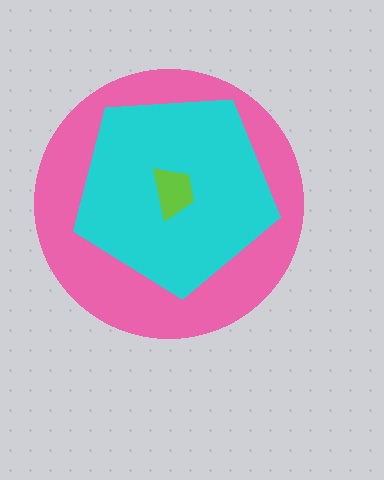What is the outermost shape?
The pink circle.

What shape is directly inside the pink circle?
The cyan pentagon.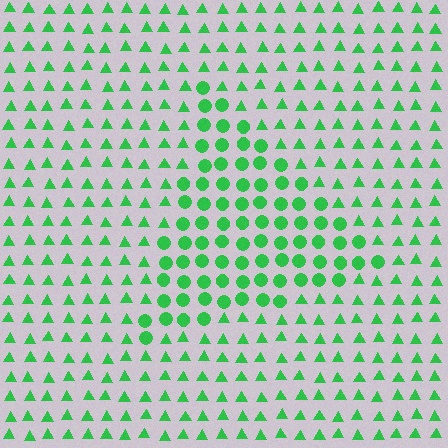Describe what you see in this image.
The image is filled with small green elements arranged in a uniform grid. A triangle-shaped region contains circles, while the surrounding area contains triangles. The boundary is defined purely by the change in element shape.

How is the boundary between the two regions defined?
The boundary is defined by a change in element shape: circles inside vs. triangles outside. All elements share the same color and spacing.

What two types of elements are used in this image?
The image uses circles inside the triangle region and triangles outside it.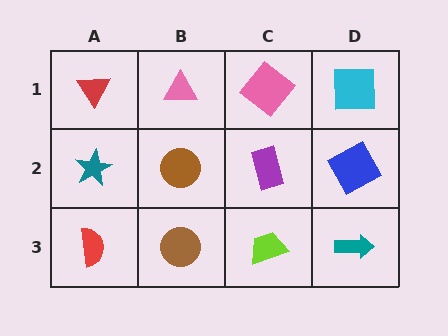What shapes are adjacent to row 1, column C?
A purple rectangle (row 2, column C), a pink triangle (row 1, column B), a cyan square (row 1, column D).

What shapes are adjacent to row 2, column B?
A pink triangle (row 1, column B), a brown circle (row 3, column B), a teal star (row 2, column A), a purple rectangle (row 2, column C).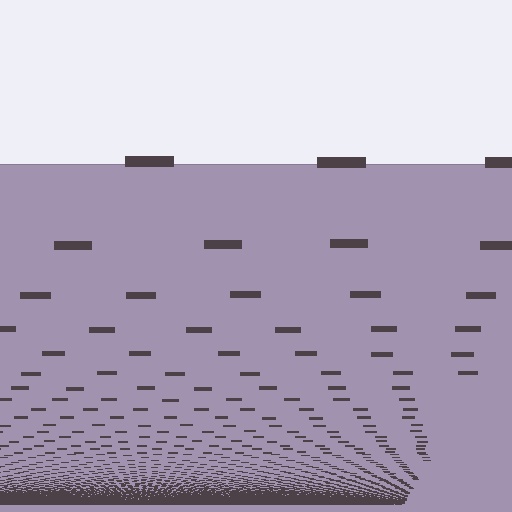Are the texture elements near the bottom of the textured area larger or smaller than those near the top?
Smaller. The gradient is inverted — elements near the bottom are smaller and denser.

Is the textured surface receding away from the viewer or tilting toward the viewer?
The surface appears to tilt toward the viewer. Texture elements get larger and sparser toward the top.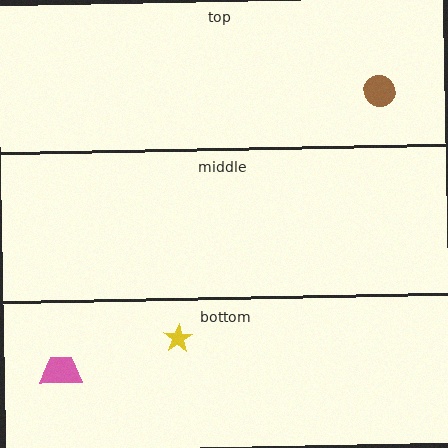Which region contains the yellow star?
The bottom region.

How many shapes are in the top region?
1.